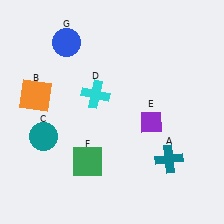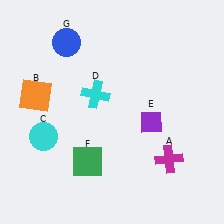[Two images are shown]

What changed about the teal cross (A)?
In Image 1, A is teal. In Image 2, it changed to magenta.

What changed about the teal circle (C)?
In Image 1, C is teal. In Image 2, it changed to cyan.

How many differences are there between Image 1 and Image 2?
There are 2 differences between the two images.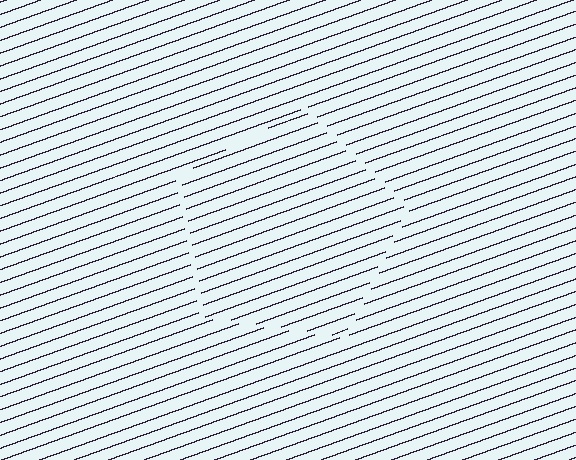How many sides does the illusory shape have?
5 sides — the line-ends trace a pentagon.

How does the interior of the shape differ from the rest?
The interior of the shape contains the same grating, shifted by half a period — the contour is defined by the phase discontinuity where line-ends from the inner and outer gratings abut.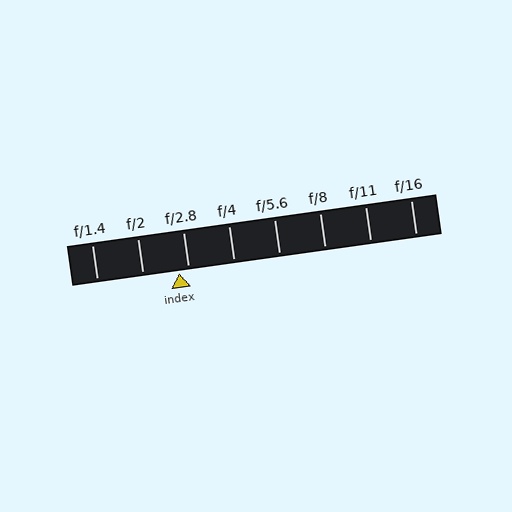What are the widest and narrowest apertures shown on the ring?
The widest aperture shown is f/1.4 and the narrowest is f/16.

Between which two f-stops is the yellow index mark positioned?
The index mark is between f/2 and f/2.8.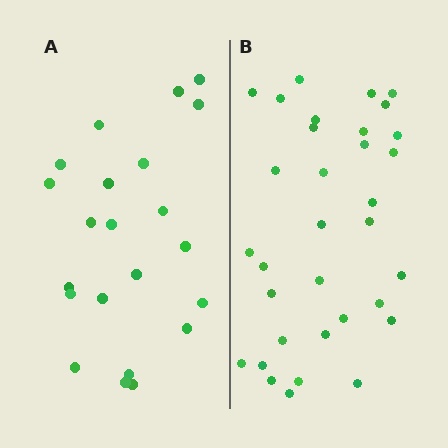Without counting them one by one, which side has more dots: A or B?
Region B (the right region) has more dots.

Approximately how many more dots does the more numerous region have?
Region B has roughly 12 or so more dots than region A.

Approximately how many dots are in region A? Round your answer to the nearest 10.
About 20 dots. (The exact count is 22, which rounds to 20.)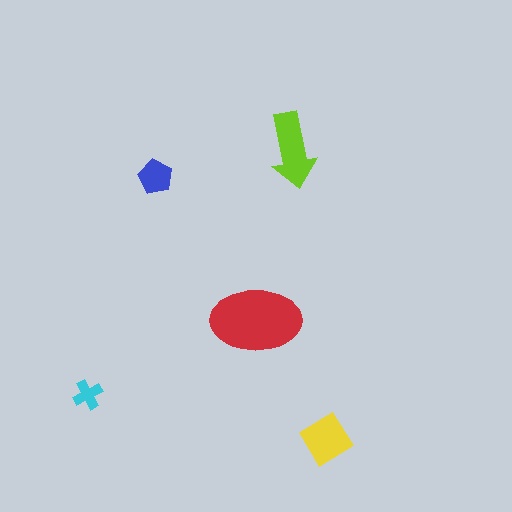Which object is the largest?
The red ellipse.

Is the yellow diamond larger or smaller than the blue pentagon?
Larger.